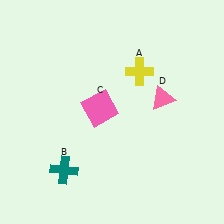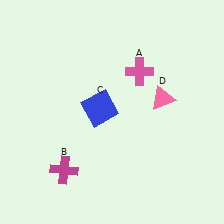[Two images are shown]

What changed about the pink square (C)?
In Image 1, C is pink. In Image 2, it changed to blue.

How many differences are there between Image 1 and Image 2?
There are 3 differences between the two images.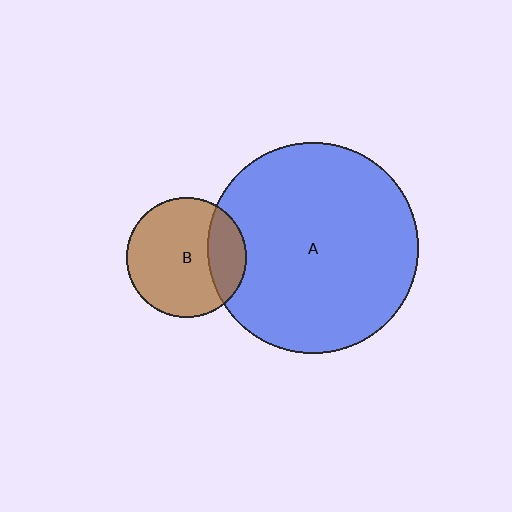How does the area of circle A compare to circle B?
Approximately 3.1 times.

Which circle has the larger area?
Circle A (blue).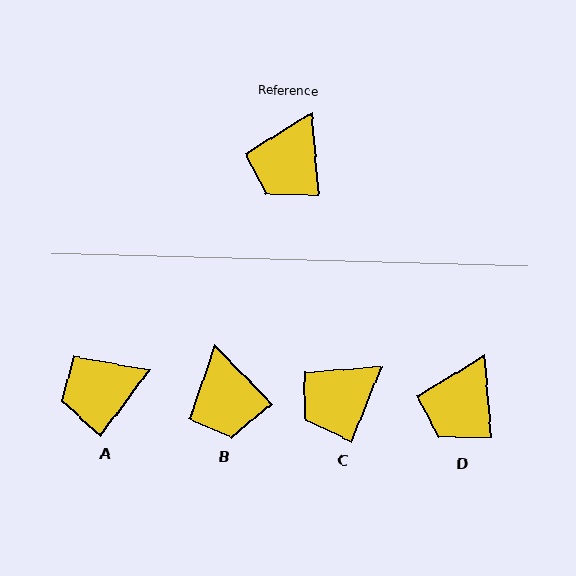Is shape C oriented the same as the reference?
No, it is off by about 27 degrees.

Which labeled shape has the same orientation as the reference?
D.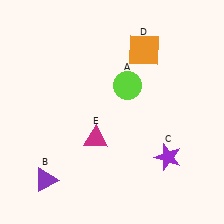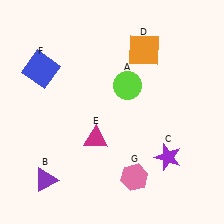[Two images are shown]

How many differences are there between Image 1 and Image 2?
There are 2 differences between the two images.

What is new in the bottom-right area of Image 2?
A pink hexagon (G) was added in the bottom-right area of Image 2.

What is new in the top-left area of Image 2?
A blue square (F) was added in the top-left area of Image 2.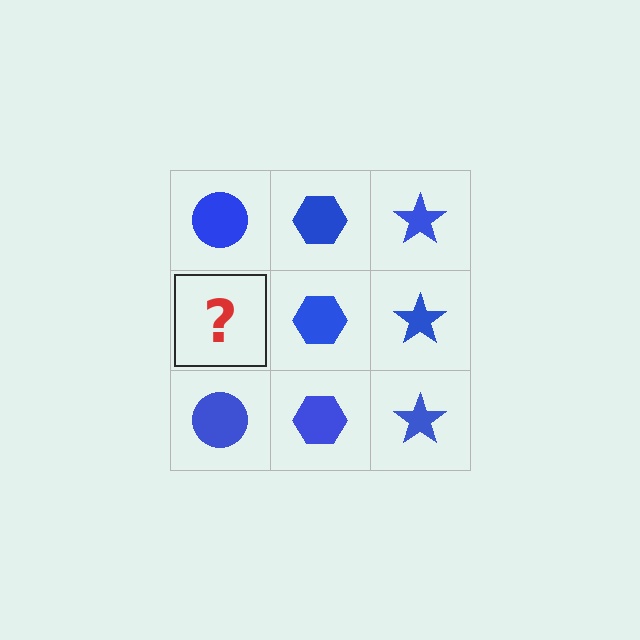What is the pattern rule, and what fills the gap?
The rule is that each column has a consistent shape. The gap should be filled with a blue circle.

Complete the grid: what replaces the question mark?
The question mark should be replaced with a blue circle.